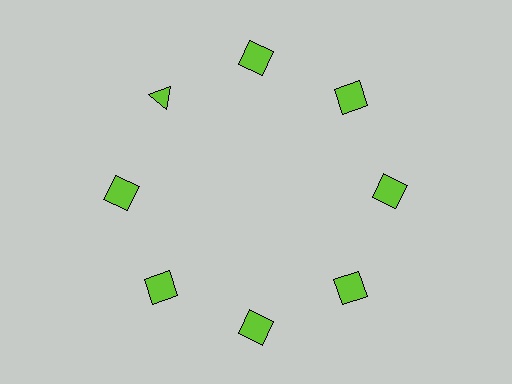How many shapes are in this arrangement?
There are 8 shapes arranged in a ring pattern.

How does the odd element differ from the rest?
It has a different shape: triangle instead of square.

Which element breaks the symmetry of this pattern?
The lime triangle at roughly the 10 o'clock position breaks the symmetry. All other shapes are lime squares.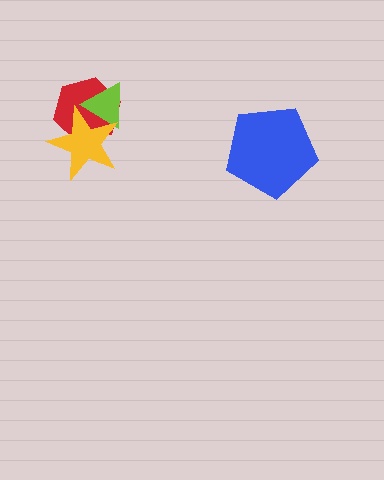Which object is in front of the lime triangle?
The yellow star is in front of the lime triangle.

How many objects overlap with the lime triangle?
2 objects overlap with the lime triangle.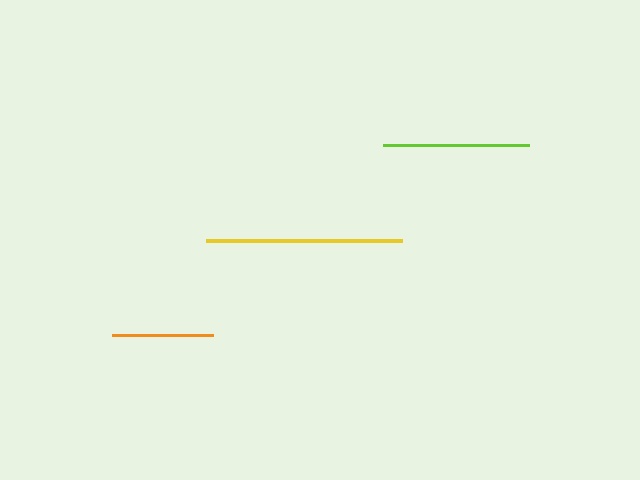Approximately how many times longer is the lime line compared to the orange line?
The lime line is approximately 1.4 times the length of the orange line.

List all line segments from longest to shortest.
From longest to shortest: yellow, lime, orange.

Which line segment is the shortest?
The orange line is the shortest at approximately 101 pixels.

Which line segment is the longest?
The yellow line is the longest at approximately 196 pixels.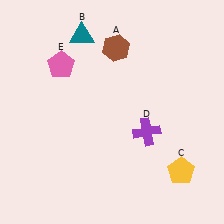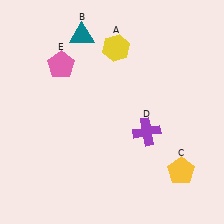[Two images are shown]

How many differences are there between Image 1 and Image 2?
There is 1 difference between the two images.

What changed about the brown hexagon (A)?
In Image 1, A is brown. In Image 2, it changed to yellow.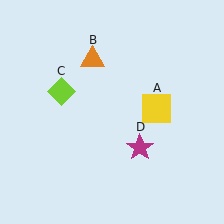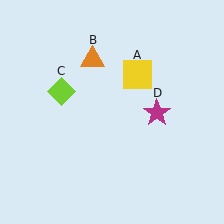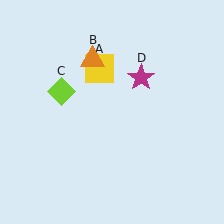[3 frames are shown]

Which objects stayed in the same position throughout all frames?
Orange triangle (object B) and lime diamond (object C) remained stationary.